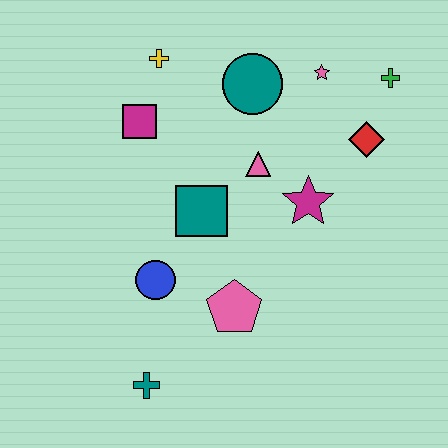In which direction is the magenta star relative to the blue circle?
The magenta star is to the right of the blue circle.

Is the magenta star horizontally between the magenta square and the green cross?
Yes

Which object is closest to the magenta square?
The yellow cross is closest to the magenta square.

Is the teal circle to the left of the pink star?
Yes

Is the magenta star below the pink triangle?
Yes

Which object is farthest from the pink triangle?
The teal cross is farthest from the pink triangle.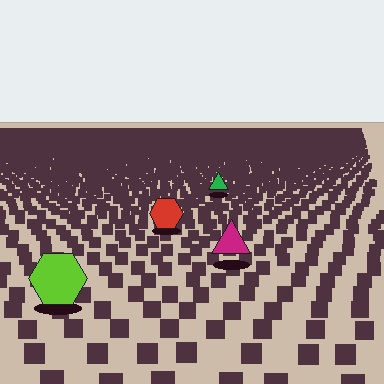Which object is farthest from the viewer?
The green triangle is farthest from the viewer. It appears smaller and the ground texture around it is denser.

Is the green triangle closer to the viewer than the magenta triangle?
No. The magenta triangle is closer — you can tell from the texture gradient: the ground texture is coarser near it.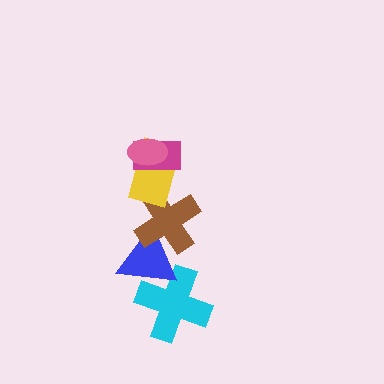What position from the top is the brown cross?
The brown cross is 4th from the top.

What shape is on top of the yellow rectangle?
The magenta rectangle is on top of the yellow rectangle.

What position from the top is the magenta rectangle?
The magenta rectangle is 2nd from the top.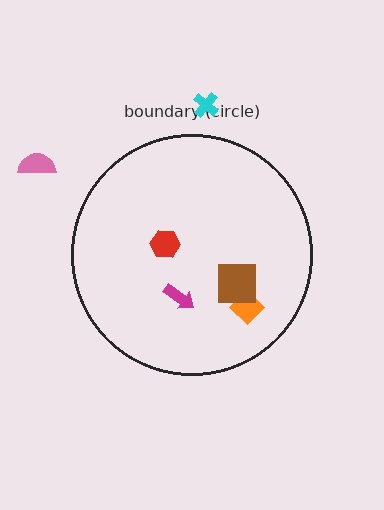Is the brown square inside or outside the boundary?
Inside.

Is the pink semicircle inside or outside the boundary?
Outside.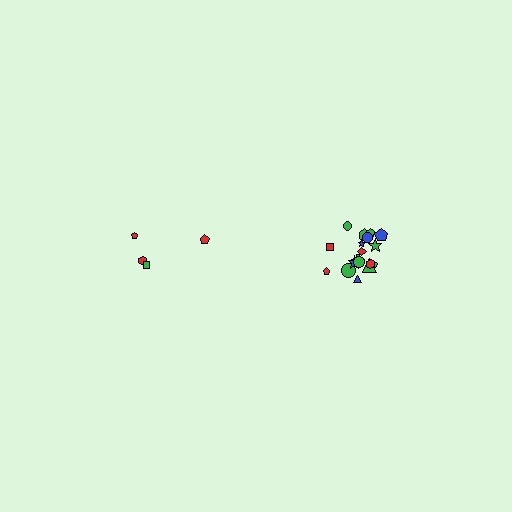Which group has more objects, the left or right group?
The right group.